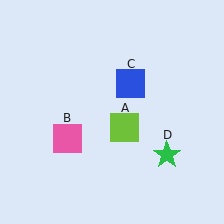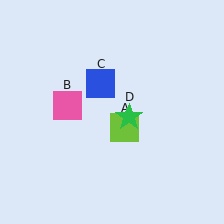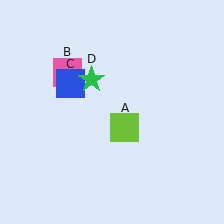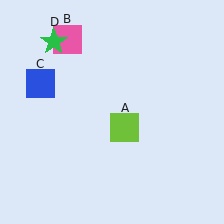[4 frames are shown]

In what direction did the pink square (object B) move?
The pink square (object B) moved up.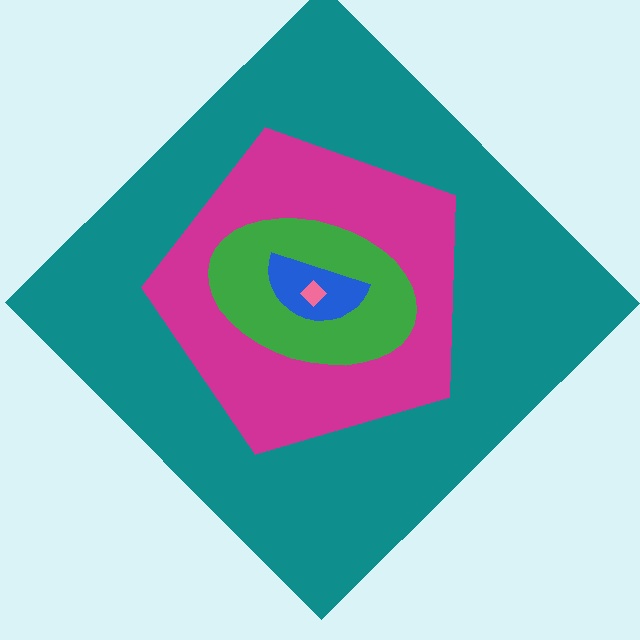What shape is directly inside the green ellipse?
The blue semicircle.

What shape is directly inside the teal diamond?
The magenta pentagon.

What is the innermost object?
The pink diamond.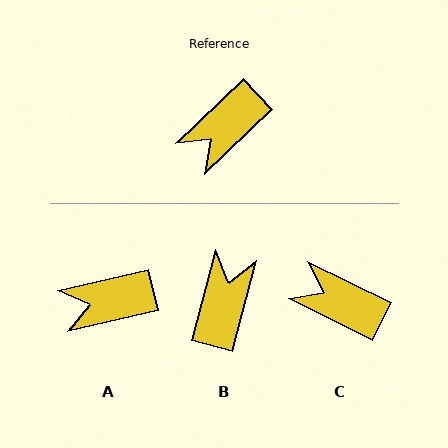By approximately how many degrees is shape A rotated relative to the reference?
Approximately 31 degrees clockwise.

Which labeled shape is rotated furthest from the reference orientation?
B, about 148 degrees away.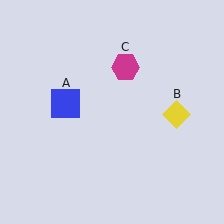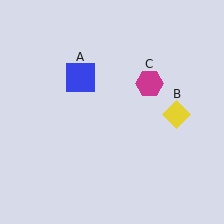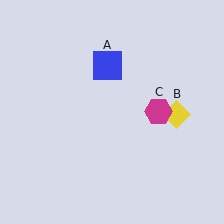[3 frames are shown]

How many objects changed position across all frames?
2 objects changed position: blue square (object A), magenta hexagon (object C).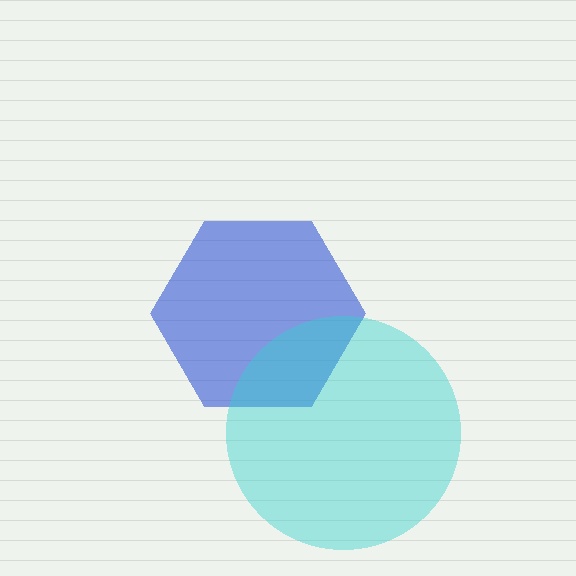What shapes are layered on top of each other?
The layered shapes are: a blue hexagon, a cyan circle.